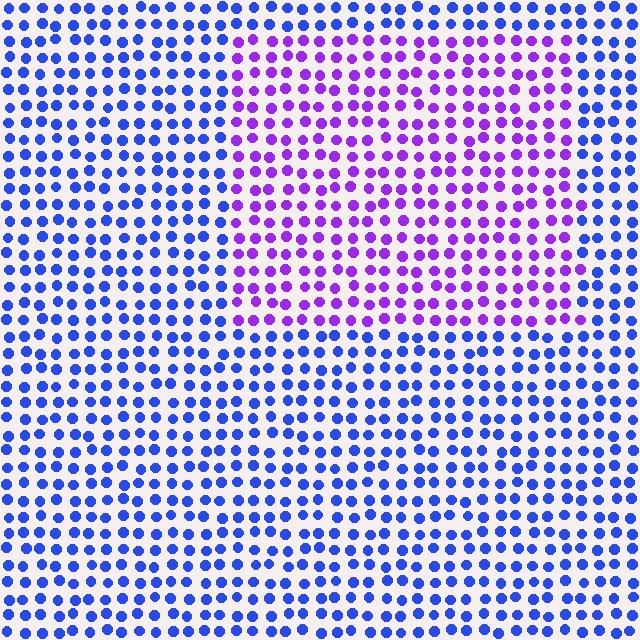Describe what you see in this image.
The image is filled with small blue elements in a uniform arrangement. A rectangle-shaped region is visible where the elements are tinted to a slightly different hue, forming a subtle color boundary.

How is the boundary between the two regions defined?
The boundary is defined purely by a slight shift in hue (about 47 degrees). Spacing, size, and orientation are identical on both sides.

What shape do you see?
I see a rectangle.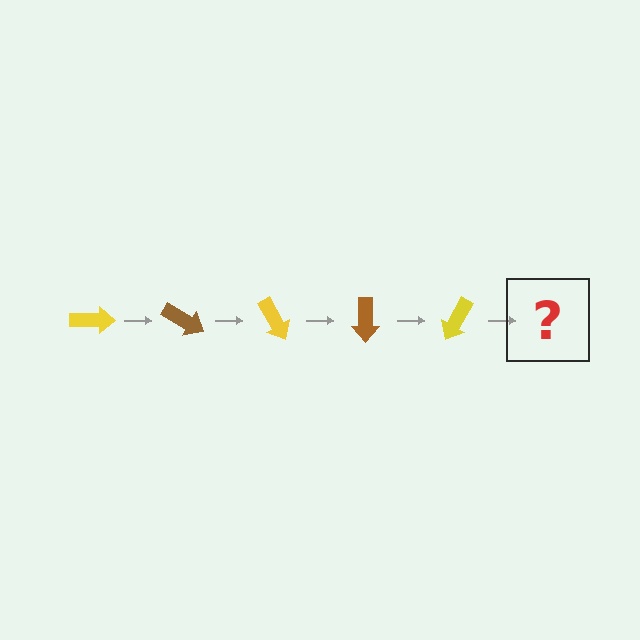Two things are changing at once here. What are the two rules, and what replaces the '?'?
The two rules are that it rotates 30 degrees each step and the color cycles through yellow and brown. The '?' should be a brown arrow, rotated 150 degrees from the start.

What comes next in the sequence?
The next element should be a brown arrow, rotated 150 degrees from the start.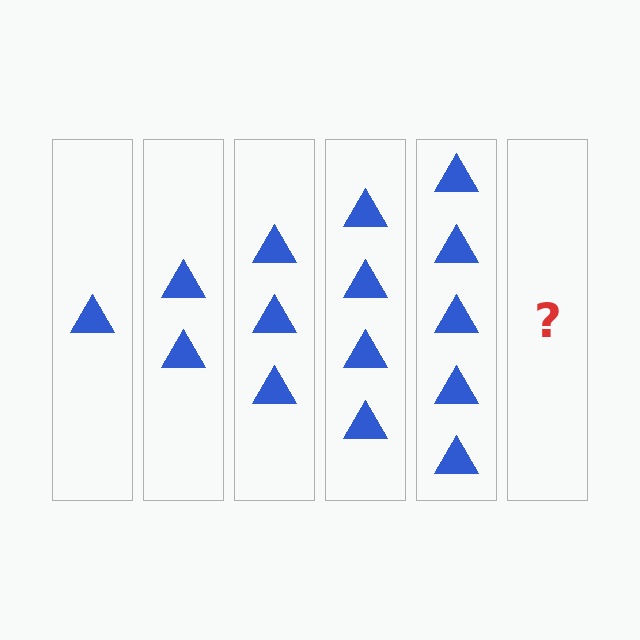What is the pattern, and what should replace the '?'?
The pattern is that each step adds one more triangle. The '?' should be 6 triangles.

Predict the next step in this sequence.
The next step is 6 triangles.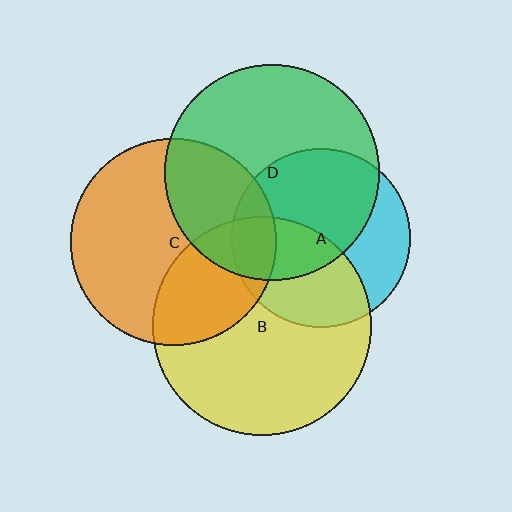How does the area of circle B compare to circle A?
Approximately 1.5 times.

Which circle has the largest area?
Circle B (yellow).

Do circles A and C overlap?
Yes.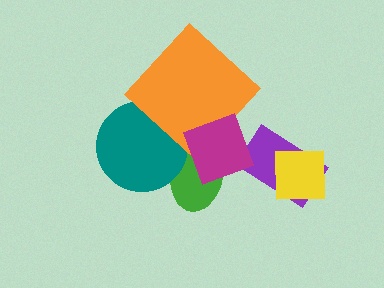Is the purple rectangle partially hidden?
Yes, it is partially covered by another shape.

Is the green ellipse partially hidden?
Yes, it is partially covered by another shape.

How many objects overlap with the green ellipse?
2 objects overlap with the green ellipse.